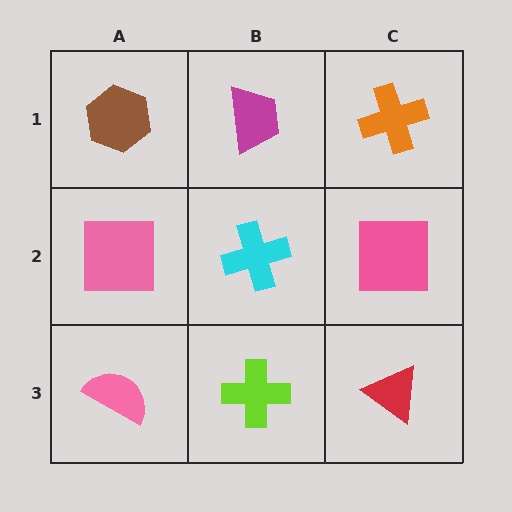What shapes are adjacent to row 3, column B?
A cyan cross (row 2, column B), a pink semicircle (row 3, column A), a red triangle (row 3, column C).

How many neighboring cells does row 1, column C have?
2.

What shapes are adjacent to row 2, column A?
A brown hexagon (row 1, column A), a pink semicircle (row 3, column A), a cyan cross (row 2, column B).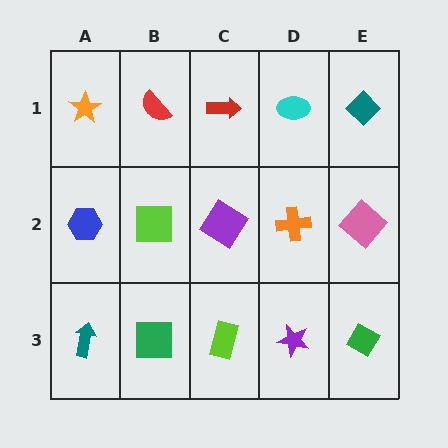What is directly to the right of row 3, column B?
A lime rectangle.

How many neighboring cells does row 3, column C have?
3.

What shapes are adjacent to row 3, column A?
A blue hexagon (row 2, column A), a green square (row 3, column B).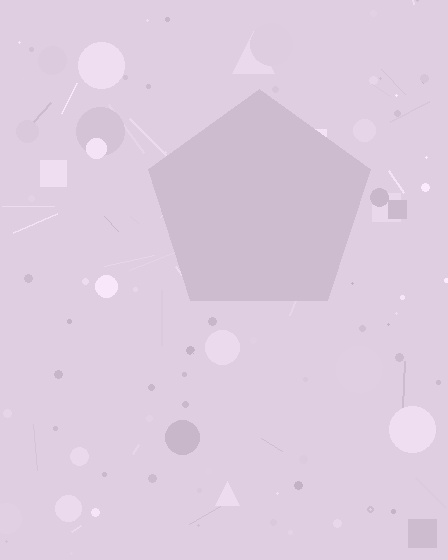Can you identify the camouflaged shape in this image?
The camouflaged shape is a pentagon.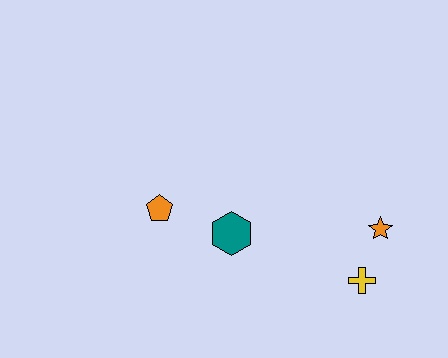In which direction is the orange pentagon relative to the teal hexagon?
The orange pentagon is to the left of the teal hexagon.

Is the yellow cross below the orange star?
Yes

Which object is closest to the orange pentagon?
The teal hexagon is closest to the orange pentagon.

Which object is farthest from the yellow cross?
The orange pentagon is farthest from the yellow cross.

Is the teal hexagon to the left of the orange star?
Yes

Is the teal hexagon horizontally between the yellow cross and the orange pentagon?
Yes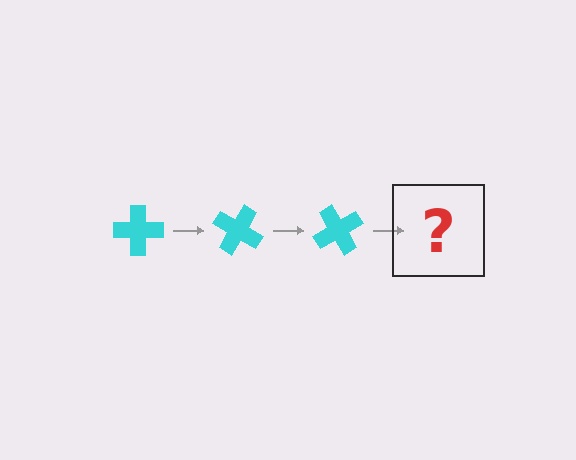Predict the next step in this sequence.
The next step is a cyan cross rotated 90 degrees.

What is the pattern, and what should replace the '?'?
The pattern is that the cross rotates 30 degrees each step. The '?' should be a cyan cross rotated 90 degrees.